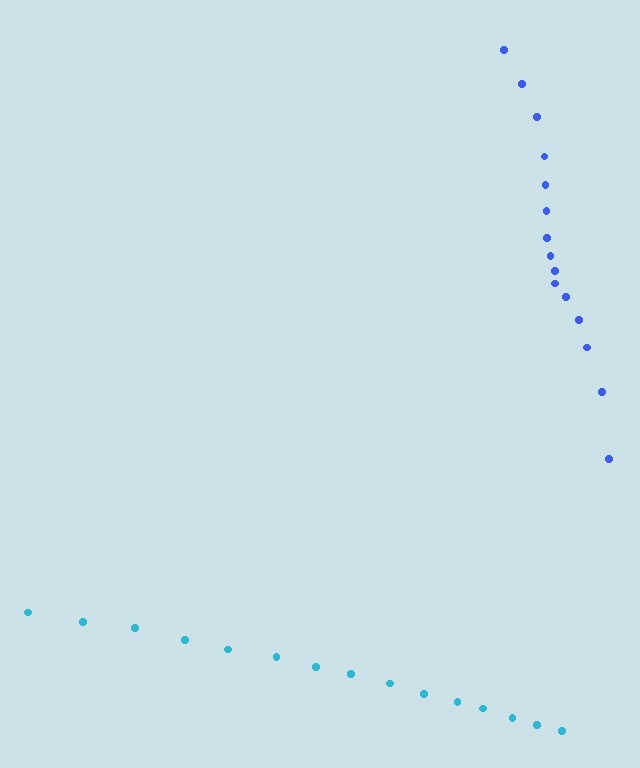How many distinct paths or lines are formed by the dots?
There are 2 distinct paths.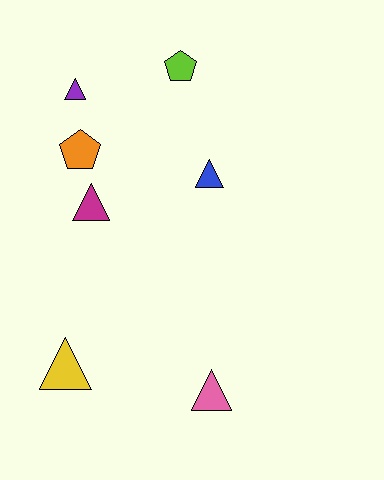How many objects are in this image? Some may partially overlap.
There are 7 objects.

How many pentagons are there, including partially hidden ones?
There are 2 pentagons.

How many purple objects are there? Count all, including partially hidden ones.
There is 1 purple object.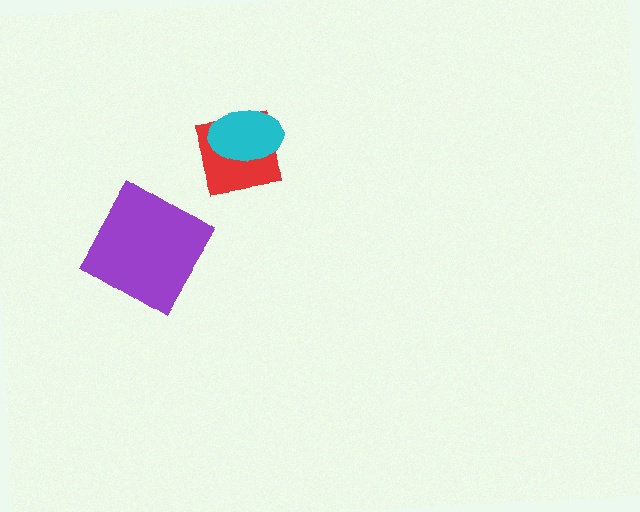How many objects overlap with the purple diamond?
0 objects overlap with the purple diamond.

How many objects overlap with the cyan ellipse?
1 object overlaps with the cyan ellipse.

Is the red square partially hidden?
Yes, it is partially covered by another shape.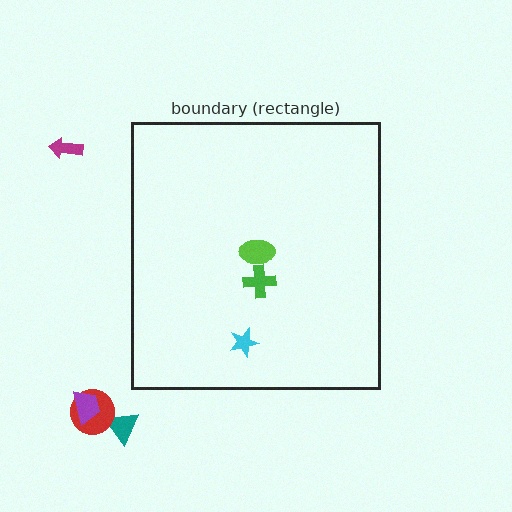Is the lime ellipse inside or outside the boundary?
Inside.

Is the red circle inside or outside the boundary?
Outside.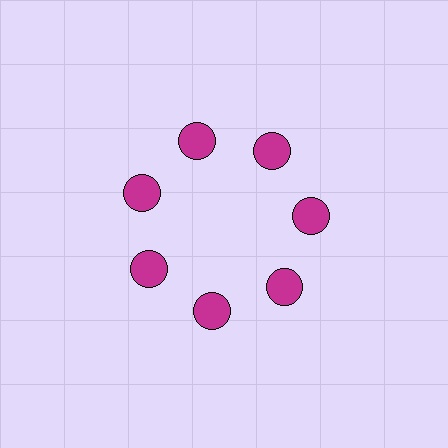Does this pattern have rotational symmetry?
Yes, this pattern has 7-fold rotational symmetry. It looks the same after rotating 51 degrees around the center.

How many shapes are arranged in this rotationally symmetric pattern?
There are 7 shapes, arranged in 7 groups of 1.